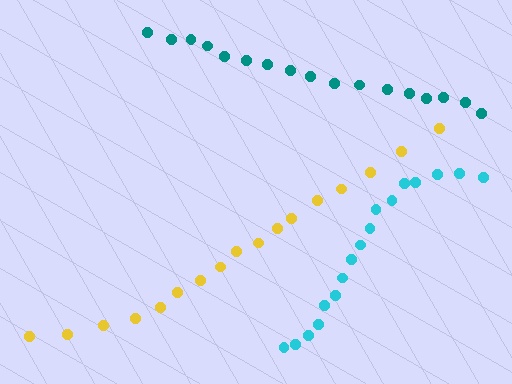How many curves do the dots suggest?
There are 3 distinct paths.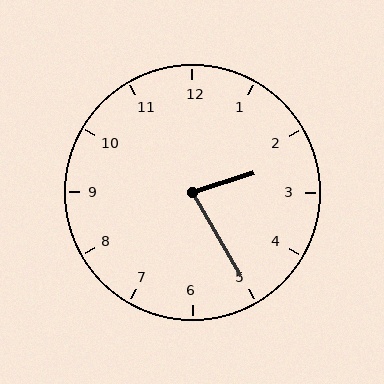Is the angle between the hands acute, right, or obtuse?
It is acute.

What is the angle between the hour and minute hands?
Approximately 78 degrees.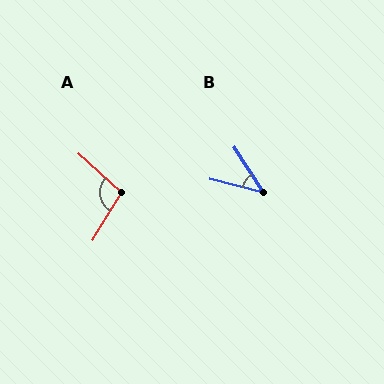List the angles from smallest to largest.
B (43°), A (101°).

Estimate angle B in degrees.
Approximately 43 degrees.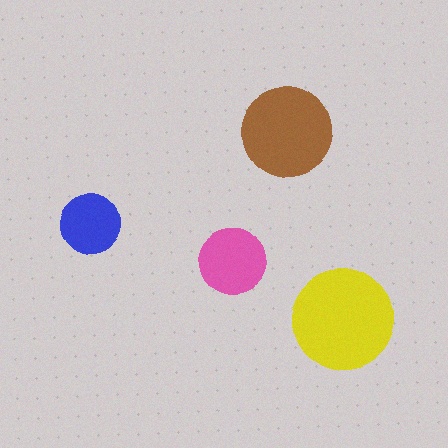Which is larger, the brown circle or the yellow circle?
The yellow one.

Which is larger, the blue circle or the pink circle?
The pink one.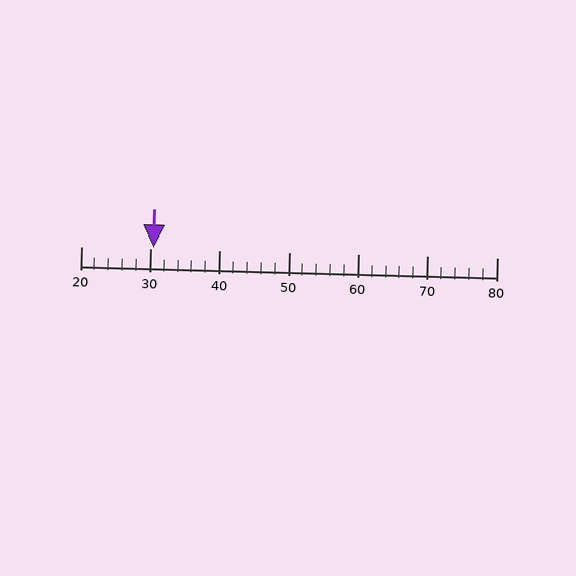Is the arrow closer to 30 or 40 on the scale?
The arrow is closer to 30.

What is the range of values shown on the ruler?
The ruler shows values from 20 to 80.